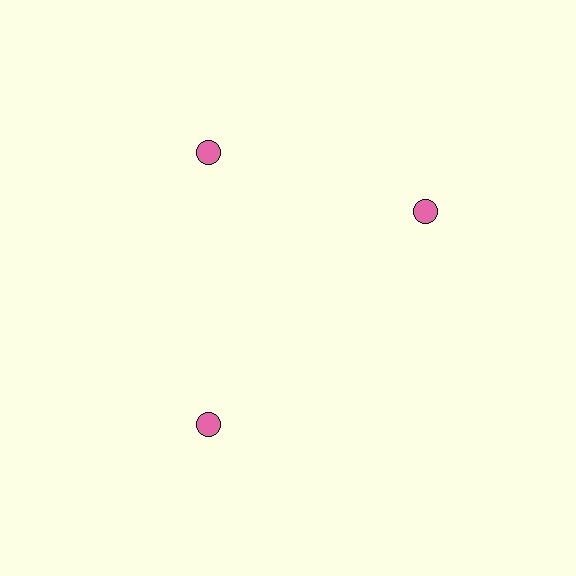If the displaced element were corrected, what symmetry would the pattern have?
It would have 3-fold rotational symmetry — the pattern would map onto itself every 120 degrees.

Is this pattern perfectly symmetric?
No. The 3 pink circles are arranged in a ring, but one element near the 3 o'clock position is rotated out of alignment along the ring, breaking the 3-fold rotational symmetry.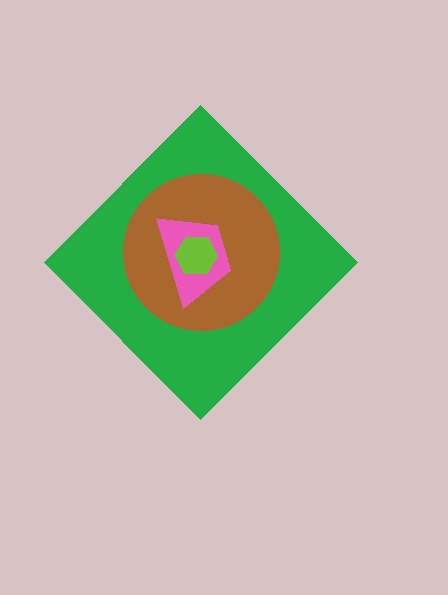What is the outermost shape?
The green diamond.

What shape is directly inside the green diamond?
The brown circle.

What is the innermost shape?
The lime hexagon.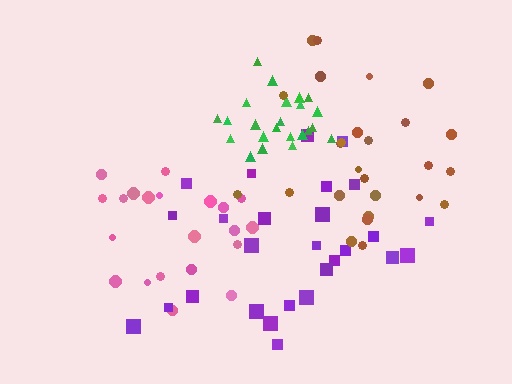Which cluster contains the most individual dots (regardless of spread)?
Purple (27).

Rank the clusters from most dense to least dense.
green, pink, brown, purple.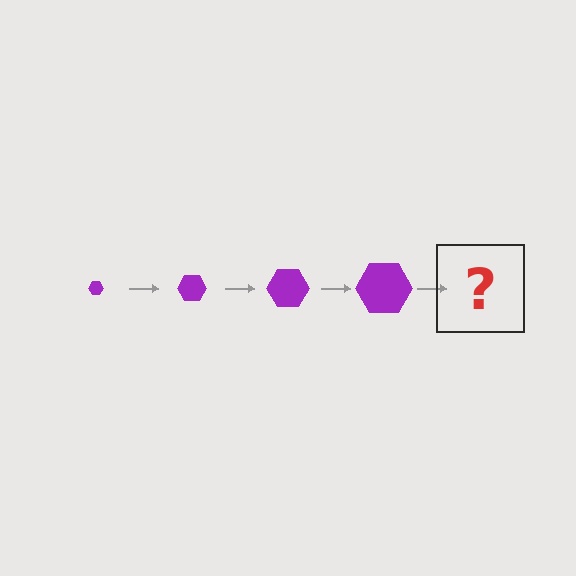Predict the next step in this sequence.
The next step is a purple hexagon, larger than the previous one.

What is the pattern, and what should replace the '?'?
The pattern is that the hexagon gets progressively larger each step. The '?' should be a purple hexagon, larger than the previous one.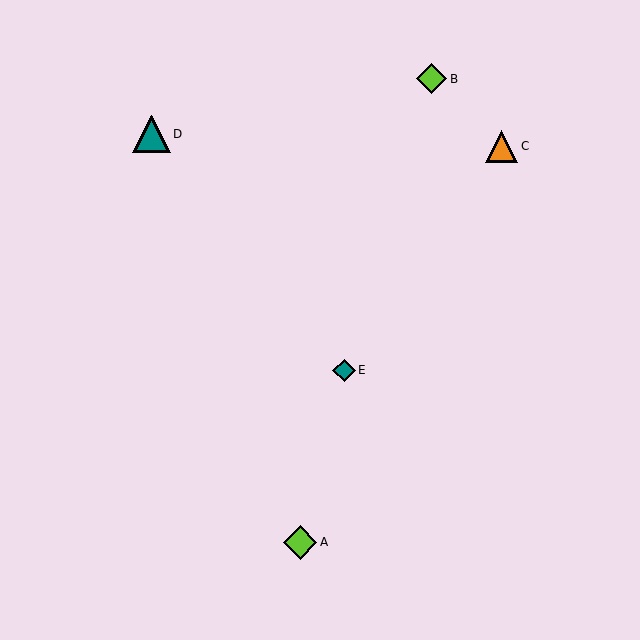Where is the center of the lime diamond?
The center of the lime diamond is at (432, 79).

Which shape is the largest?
The teal triangle (labeled D) is the largest.